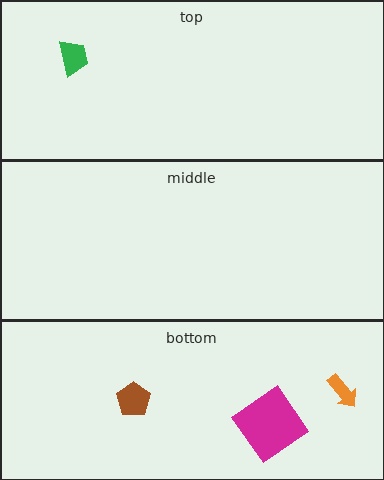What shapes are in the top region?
The green trapezoid.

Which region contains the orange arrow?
The bottom region.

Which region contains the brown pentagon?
The bottom region.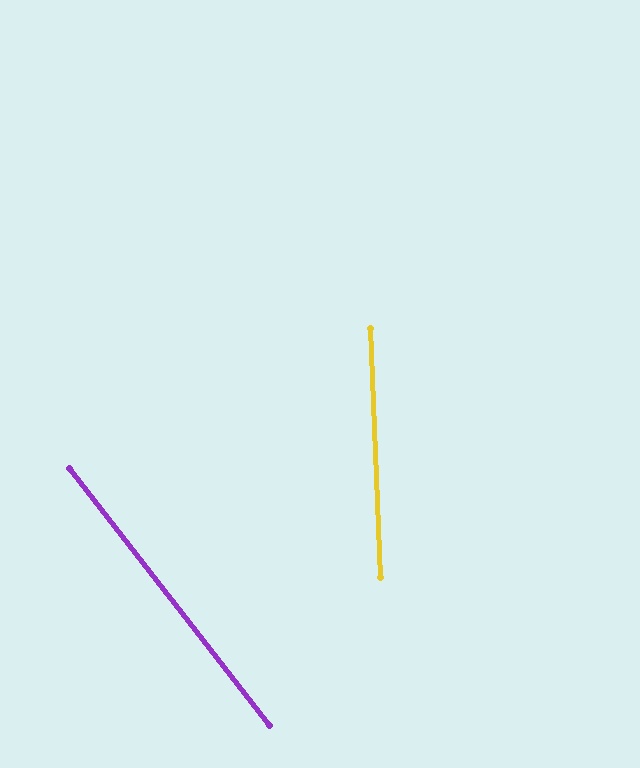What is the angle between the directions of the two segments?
Approximately 36 degrees.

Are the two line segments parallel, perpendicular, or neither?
Neither parallel nor perpendicular — they differ by about 36°.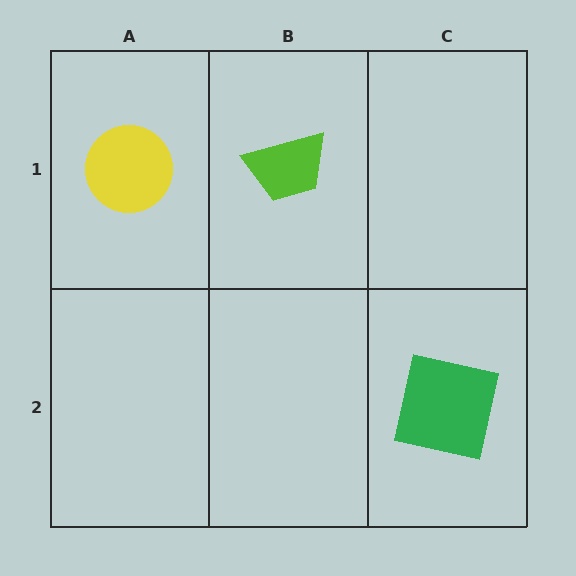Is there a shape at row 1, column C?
No, that cell is empty.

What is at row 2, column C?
A green square.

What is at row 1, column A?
A yellow circle.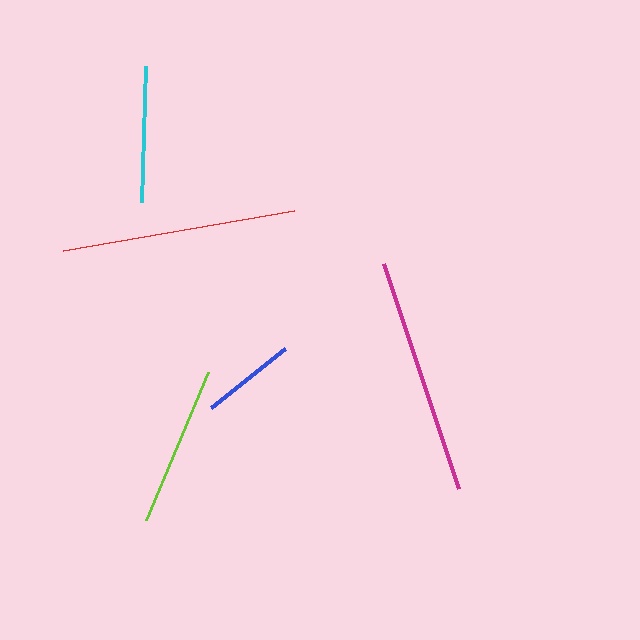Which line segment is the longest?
The magenta line is the longest at approximately 237 pixels.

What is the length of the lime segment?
The lime segment is approximately 160 pixels long.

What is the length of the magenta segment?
The magenta segment is approximately 237 pixels long.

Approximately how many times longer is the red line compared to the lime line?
The red line is approximately 1.5 times the length of the lime line.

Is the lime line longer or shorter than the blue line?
The lime line is longer than the blue line.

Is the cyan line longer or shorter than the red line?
The red line is longer than the cyan line.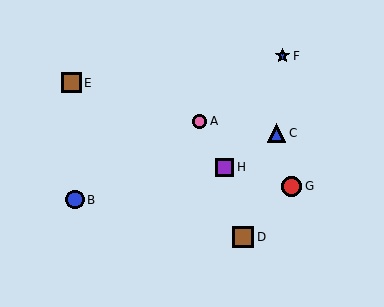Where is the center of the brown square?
The center of the brown square is at (243, 237).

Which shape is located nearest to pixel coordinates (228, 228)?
The brown square (labeled D) at (243, 237) is nearest to that location.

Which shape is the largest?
The brown square (labeled D) is the largest.